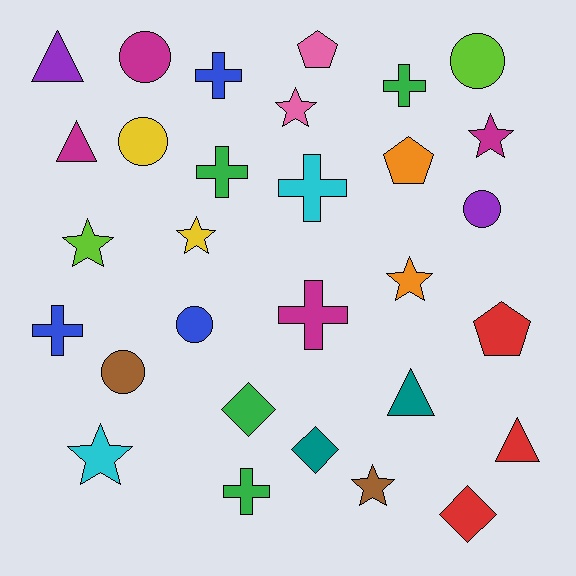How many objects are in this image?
There are 30 objects.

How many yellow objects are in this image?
There are 2 yellow objects.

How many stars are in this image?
There are 7 stars.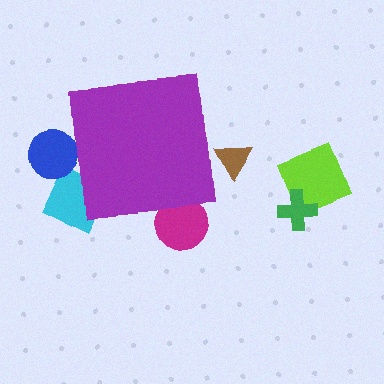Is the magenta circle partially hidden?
Yes, the magenta circle is partially hidden behind the purple square.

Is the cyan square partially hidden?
Yes, the cyan square is partially hidden behind the purple square.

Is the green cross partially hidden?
No, the green cross is fully visible.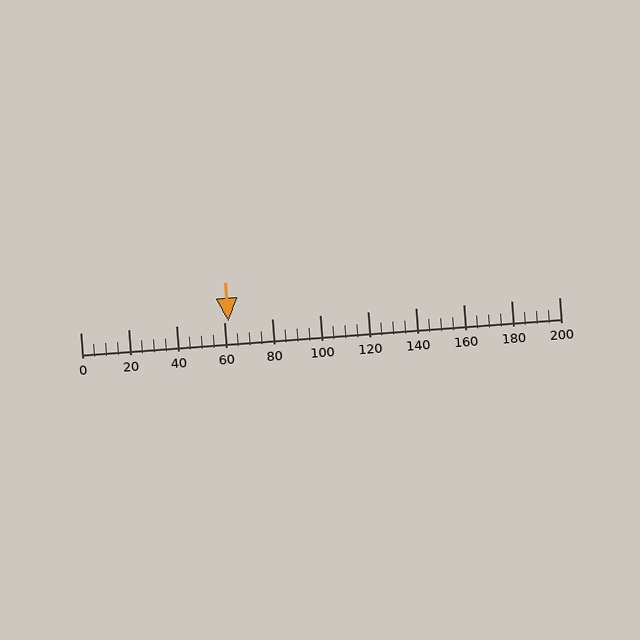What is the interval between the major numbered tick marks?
The major tick marks are spaced 20 units apart.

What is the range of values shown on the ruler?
The ruler shows values from 0 to 200.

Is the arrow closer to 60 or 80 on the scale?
The arrow is closer to 60.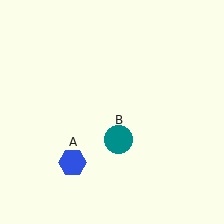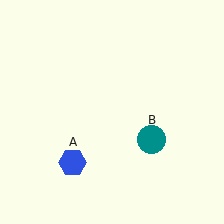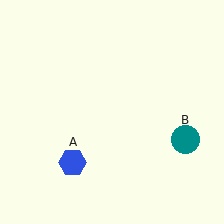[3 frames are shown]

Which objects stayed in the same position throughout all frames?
Blue hexagon (object A) remained stationary.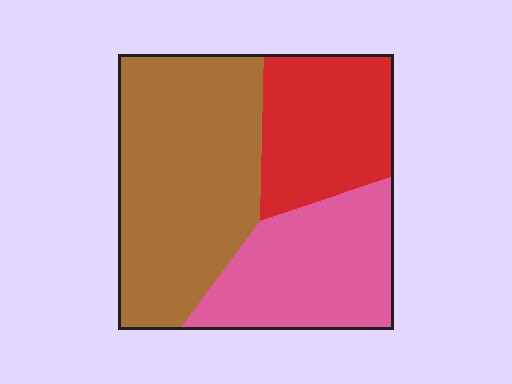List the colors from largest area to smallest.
From largest to smallest: brown, pink, red.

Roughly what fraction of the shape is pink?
Pink takes up about one quarter (1/4) of the shape.